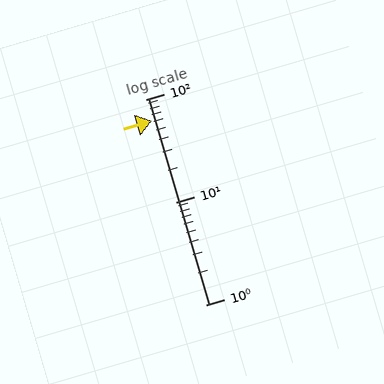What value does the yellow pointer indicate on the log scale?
The pointer indicates approximately 61.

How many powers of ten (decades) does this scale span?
The scale spans 2 decades, from 1 to 100.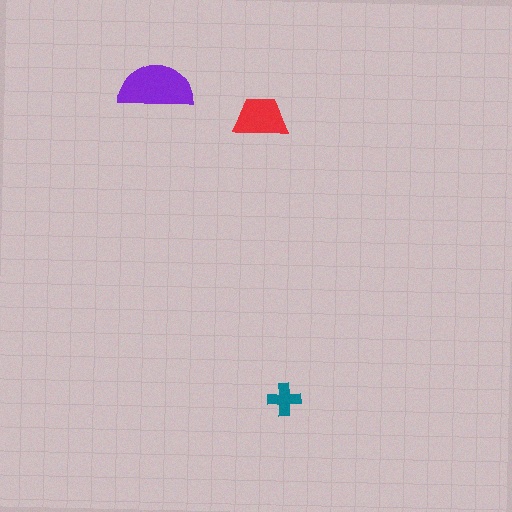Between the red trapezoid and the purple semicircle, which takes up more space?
The purple semicircle.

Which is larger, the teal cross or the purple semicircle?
The purple semicircle.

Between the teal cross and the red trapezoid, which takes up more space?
The red trapezoid.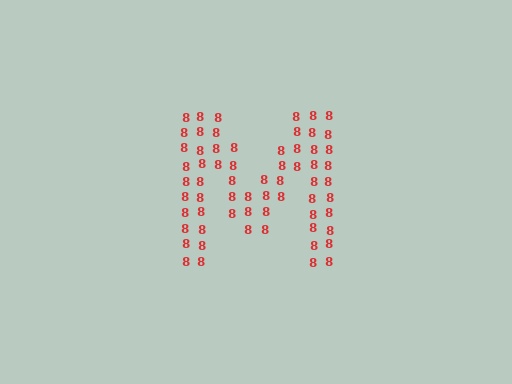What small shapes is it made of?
It is made of small digit 8's.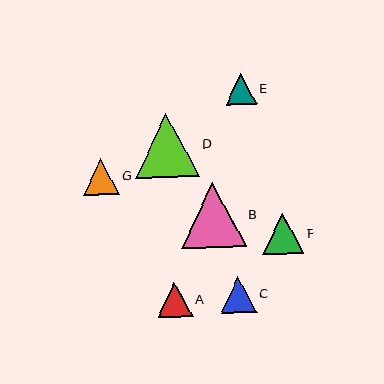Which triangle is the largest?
Triangle B is the largest with a size of approximately 65 pixels.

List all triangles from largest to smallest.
From largest to smallest: B, D, F, G, C, A, E.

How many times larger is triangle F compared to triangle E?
Triangle F is approximately 1.3 times the size of triangle E.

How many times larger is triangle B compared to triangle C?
Triangle B is approximately 1.8 times the size of triangle C.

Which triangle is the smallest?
Triangle E is the smallest with a size of approximately 31 pixels.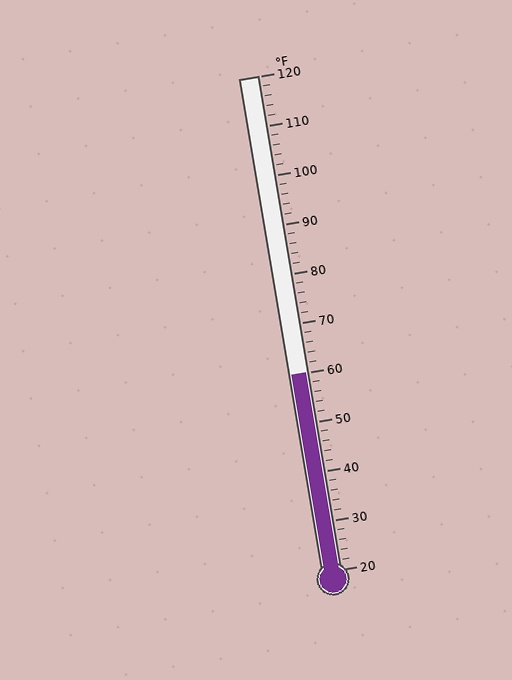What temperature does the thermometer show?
The thermometer shows approximately 60°F.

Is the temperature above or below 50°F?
The temperature is above 50°F.